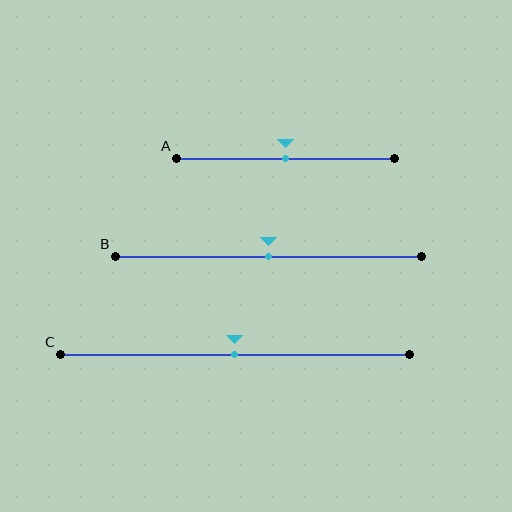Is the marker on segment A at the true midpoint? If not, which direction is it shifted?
Yes, the marker on segment A is at the true midpoint.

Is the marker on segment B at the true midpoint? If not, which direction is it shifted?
Yes, the marker on segment B is at the true midpoint.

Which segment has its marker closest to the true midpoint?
Segment A has its marker closest to the true midpoint.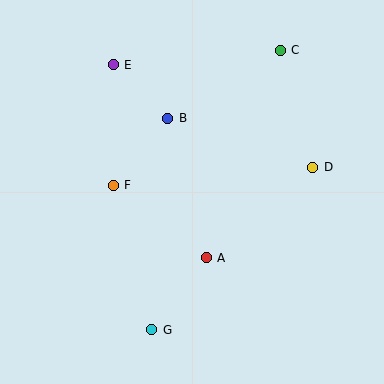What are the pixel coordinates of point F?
Point F is at (113, 185).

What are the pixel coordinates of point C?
Point C is at (280, 50).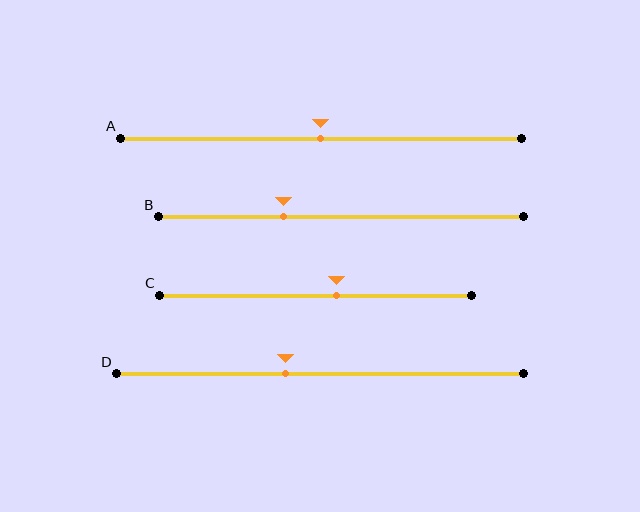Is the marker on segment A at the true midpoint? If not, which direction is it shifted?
Yes, the marker on segment A is at the true midpoint.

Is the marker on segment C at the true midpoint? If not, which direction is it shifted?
No, the marker on segment C is shifted to the right by about 6% of the segment length.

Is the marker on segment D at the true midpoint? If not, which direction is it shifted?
No, the marker on segment D is shifted to the left by about 8% of the segment length.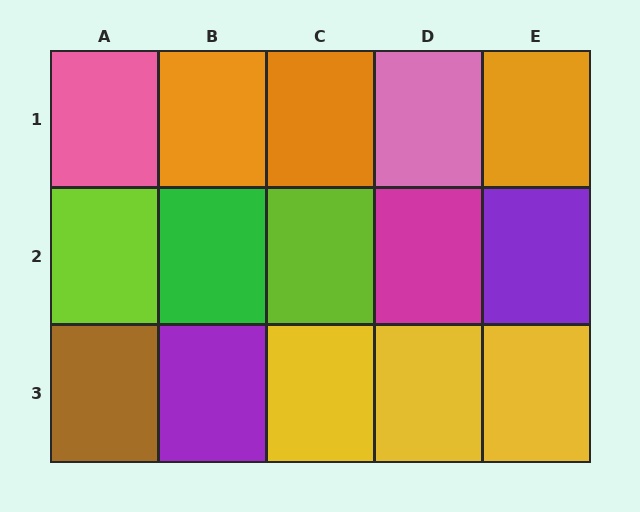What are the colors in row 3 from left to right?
Brown, purple, yellow, yellow, yellow.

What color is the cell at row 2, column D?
Magenta.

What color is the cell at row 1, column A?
Pink.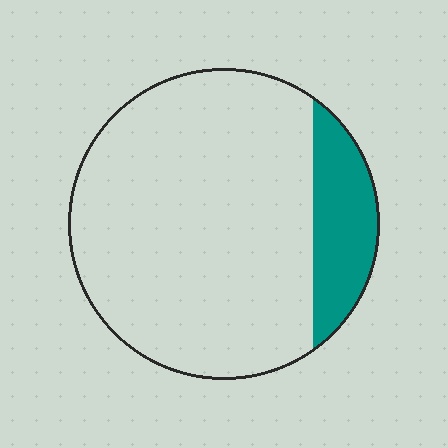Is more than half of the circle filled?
No.